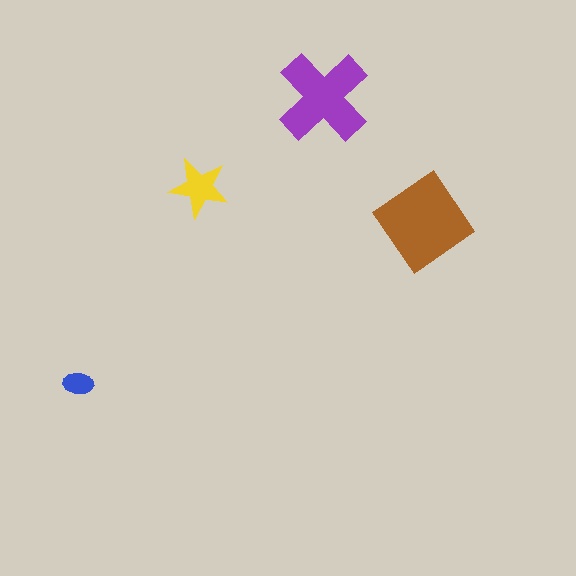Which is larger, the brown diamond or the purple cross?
The brown diamond.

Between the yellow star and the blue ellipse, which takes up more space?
The yellow star.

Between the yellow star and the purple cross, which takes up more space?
The purple cross.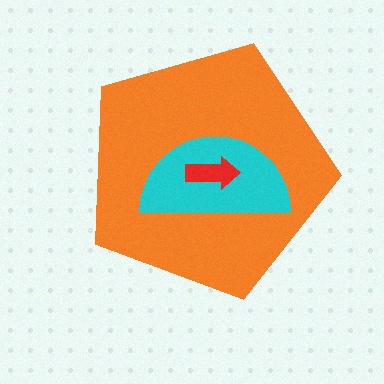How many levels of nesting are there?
3.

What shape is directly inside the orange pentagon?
The cyan semicircle.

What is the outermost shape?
The orange pentagon.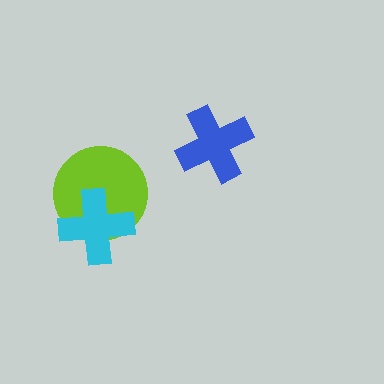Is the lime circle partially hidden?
Yes, it is partially covered by another shape.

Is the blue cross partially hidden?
No, no other shape covers it.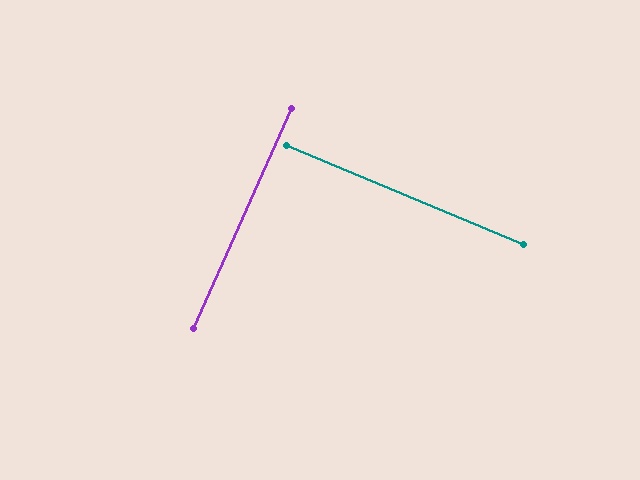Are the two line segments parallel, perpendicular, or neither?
Perpendicular — they meet at approximately 89°.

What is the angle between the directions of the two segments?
Approximately 89 degrees.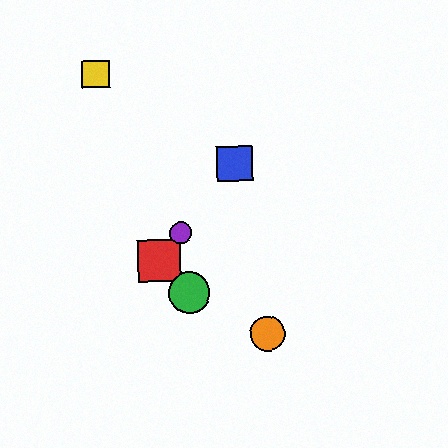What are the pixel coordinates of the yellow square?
The yellow square is at (96, 74).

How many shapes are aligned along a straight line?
3 shapes (the red square, the blue square, the purple circle) are aligned along a straight line.